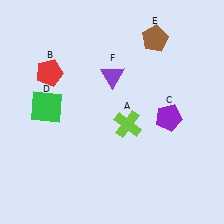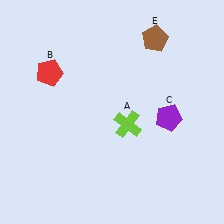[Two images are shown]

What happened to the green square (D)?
The green square (D) was removed in Image 2. It was in the top-left area of Image 1.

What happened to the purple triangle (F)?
The purple triangle (F) was removed in Image 2. It was in the top-right area of Image 1.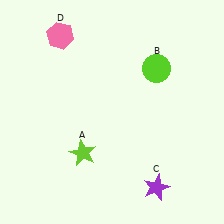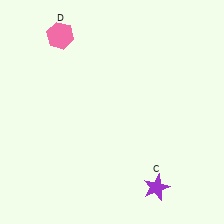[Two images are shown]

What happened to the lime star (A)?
The lime star (A) was removed in Image 2. It was in the bottom-left area of Image 1.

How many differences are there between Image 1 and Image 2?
There are 2 differences between the two images.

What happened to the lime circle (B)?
The lime circle (B) was removed in Image 2. It was in the top-right area of Image 1.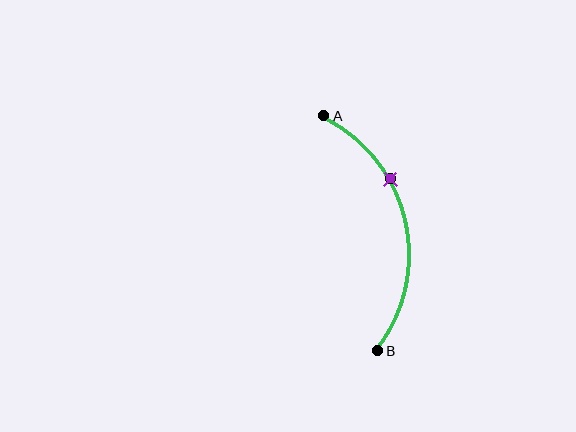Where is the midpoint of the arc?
The arc midpoint is the point on the curve farthest from the straight line joining A and B. It sits to the right of that line.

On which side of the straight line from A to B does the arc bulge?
The arc bulges to the right of the straight line connecting A and B.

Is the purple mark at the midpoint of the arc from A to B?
No. The purple mark lies on the arc but is closer to endpoint A. The arc midpoint would be at the point on the curve equidistant along the arc from both A and B.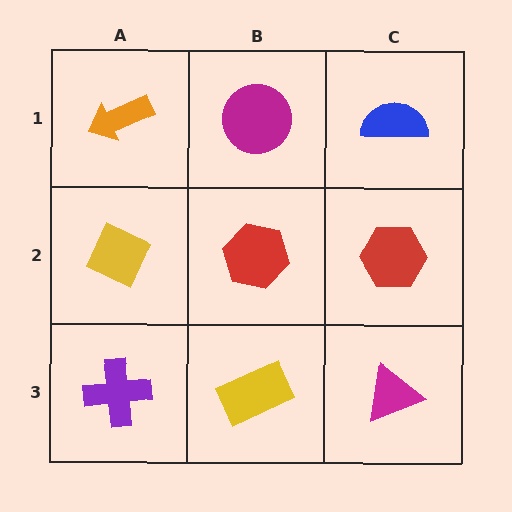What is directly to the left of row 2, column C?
A red hexagon.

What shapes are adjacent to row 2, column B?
A magenta circle (row 1, column B), a yellow rectangle (row 3, column B), a yellow diamond (row 2, column A), a red hexagon (row 2, column C).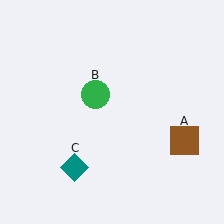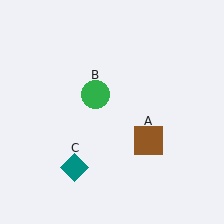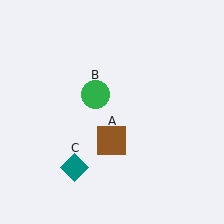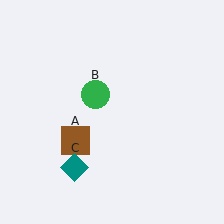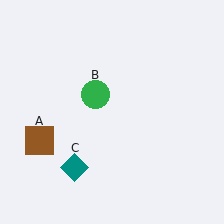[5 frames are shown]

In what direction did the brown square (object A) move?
The brown square (object A) moved left.